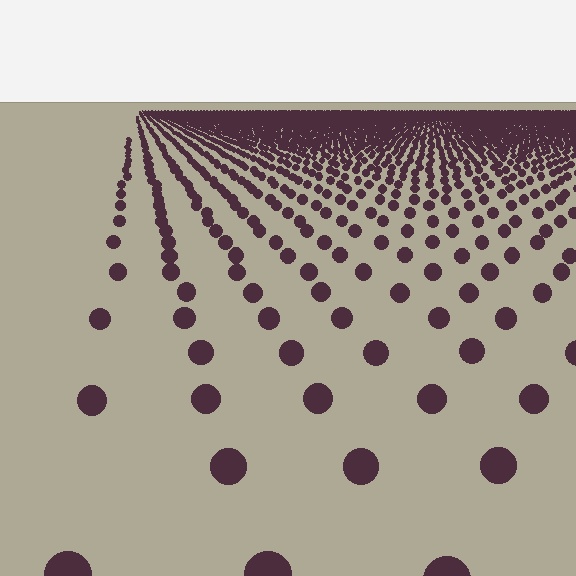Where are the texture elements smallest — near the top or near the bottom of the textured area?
Near the top.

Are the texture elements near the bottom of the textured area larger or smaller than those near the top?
Larger. Near the bottom, elements are closer to the viewer and appear at a bigger on-screen size.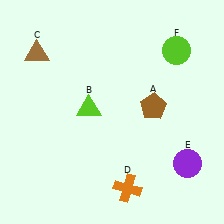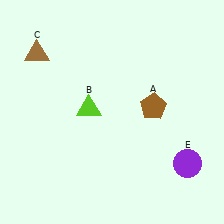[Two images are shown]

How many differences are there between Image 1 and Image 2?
There are 2 differences between the two images.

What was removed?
The lime circle (F), the orange cross (D) were removed in Image 2.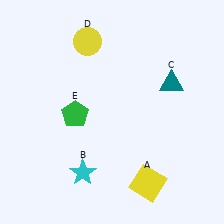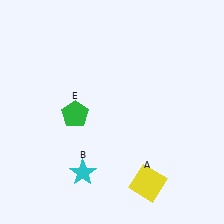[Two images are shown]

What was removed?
The yellow circle (D), the teal triangle (C) were removed in Image 2.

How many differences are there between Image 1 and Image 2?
There are 2 differences between the two images.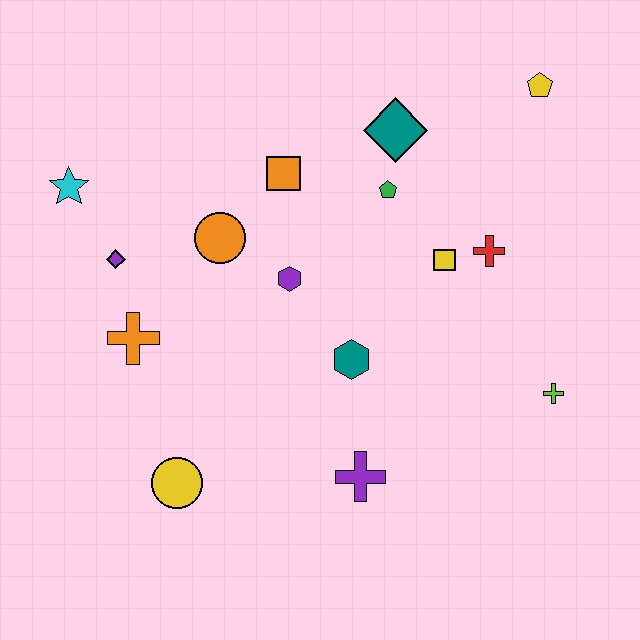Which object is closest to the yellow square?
The red cross is closest to the yellow square.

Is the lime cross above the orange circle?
No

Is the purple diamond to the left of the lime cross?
Yes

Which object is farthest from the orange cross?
The yellow pentagon is farthest from the orange cross.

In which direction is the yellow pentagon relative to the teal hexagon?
The yellow pentagon is above the teal hexagon.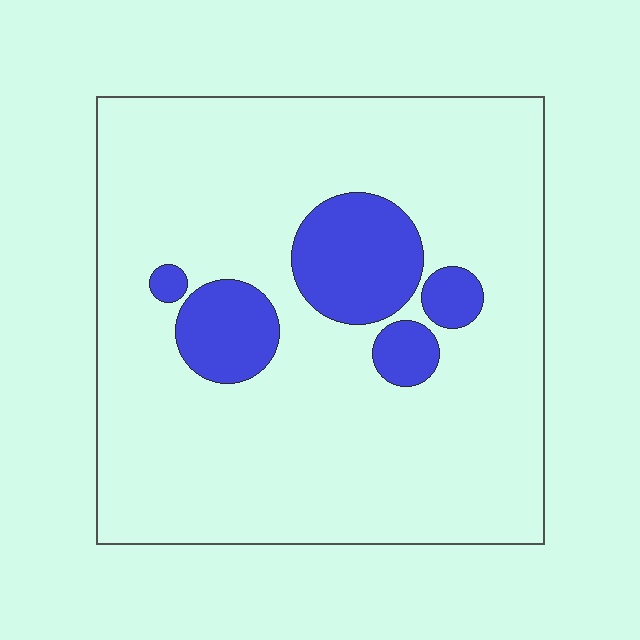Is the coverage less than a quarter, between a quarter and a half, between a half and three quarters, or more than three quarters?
Less than a quarter.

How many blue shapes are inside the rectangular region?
5.